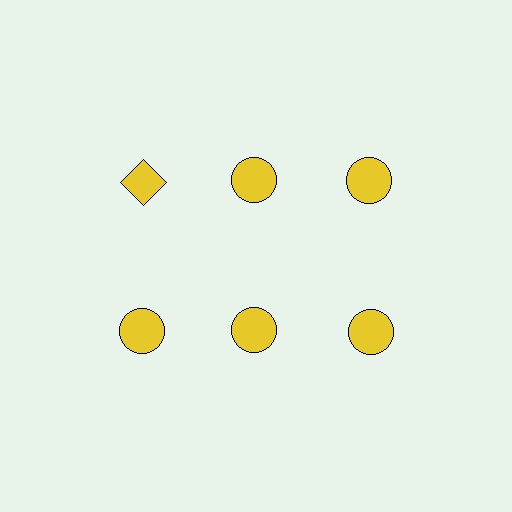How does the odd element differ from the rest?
It has a different shape: diamond instead of circle.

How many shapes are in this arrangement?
There are 6 shapes arranged in a grid pattern.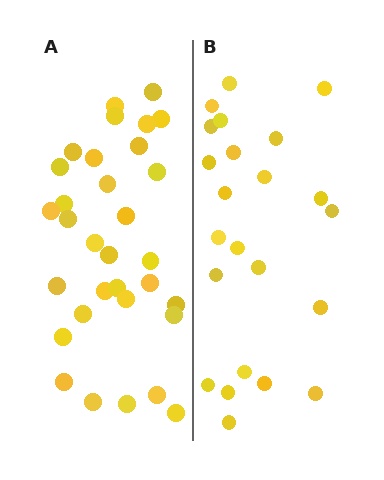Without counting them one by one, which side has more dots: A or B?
Region A (the left region) has more dots.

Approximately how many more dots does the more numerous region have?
Region A has roughly 8 or so more dots than region B.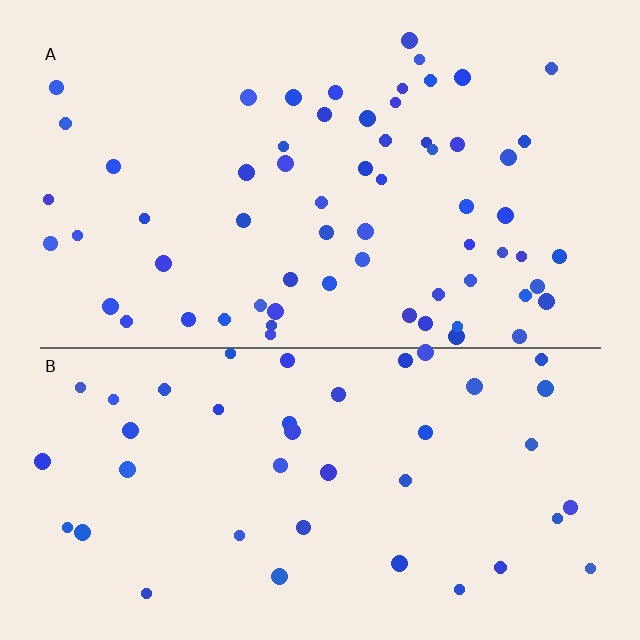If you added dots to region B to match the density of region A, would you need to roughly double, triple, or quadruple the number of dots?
Approximately double.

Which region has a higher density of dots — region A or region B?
A (the top).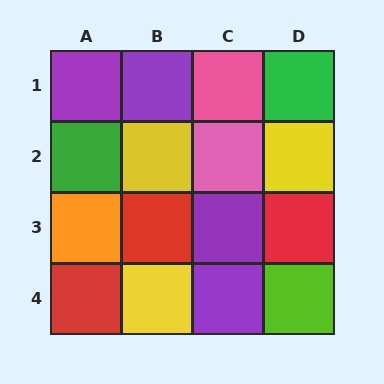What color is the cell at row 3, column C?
Purple.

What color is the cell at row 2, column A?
Green.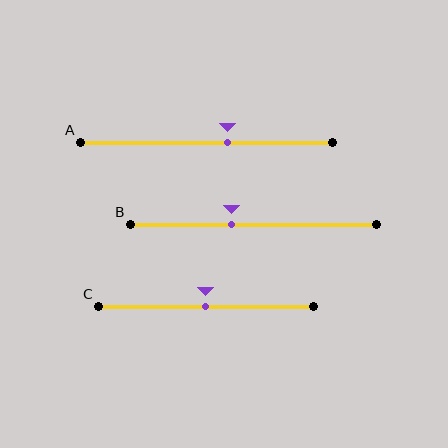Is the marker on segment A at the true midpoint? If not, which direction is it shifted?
No, the marker on segment A is shifted to the right by about 9% of the segment length.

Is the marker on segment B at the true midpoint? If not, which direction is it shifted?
No, the marker on segment B is shifted to the left by about 9% of the segment length.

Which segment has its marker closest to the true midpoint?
Segment C has its marker closest to the true midpoint.